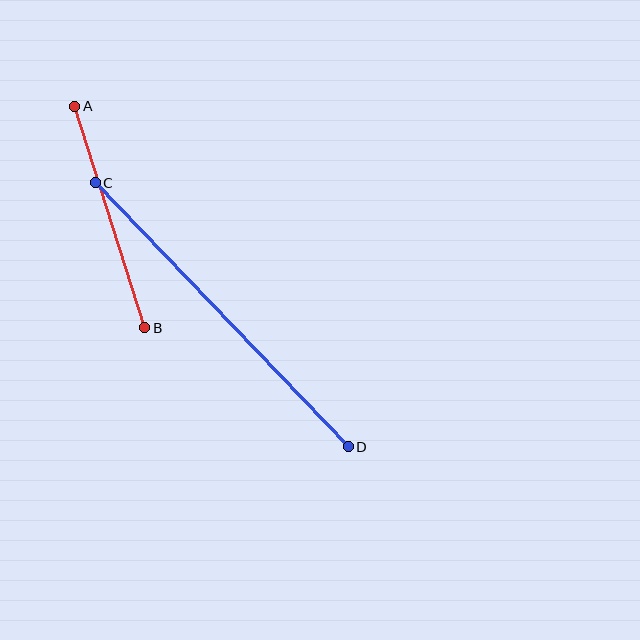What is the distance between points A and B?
The distance is approximately 232 pixels.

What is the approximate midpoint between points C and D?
The midpoint is at approximately (222, 315) pixels.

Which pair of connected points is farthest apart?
Points C and D are farthest apart.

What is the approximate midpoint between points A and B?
The midpoint is at approximately (110, 217) pixels.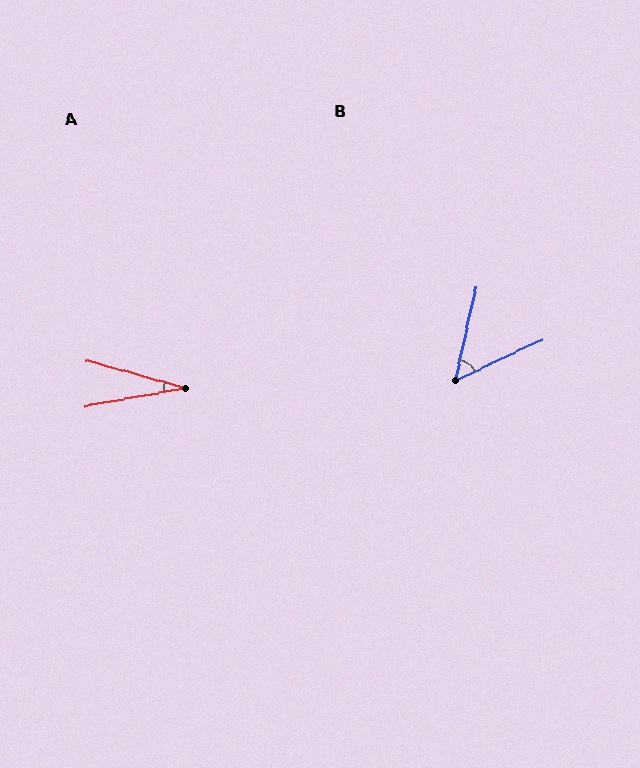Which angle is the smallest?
A, at approximately 26 degrees.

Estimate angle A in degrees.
Approximately 26 degrees.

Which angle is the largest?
B, at approximately 52 degrees.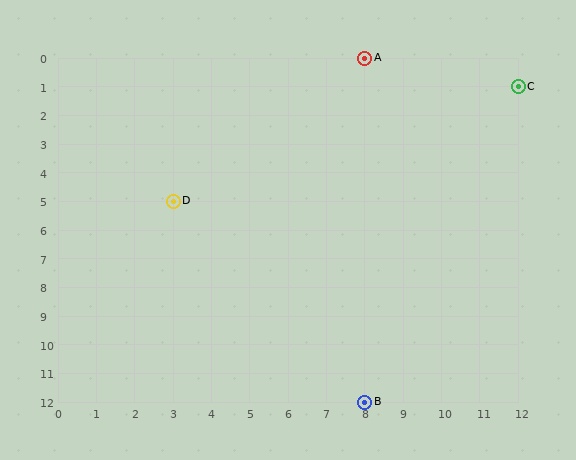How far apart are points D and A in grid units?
Points D and A are 5 columns and 5 rows apart (about 7.1 grid units diagonally).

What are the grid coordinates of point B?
Point B is at grid coordinates (8, 12).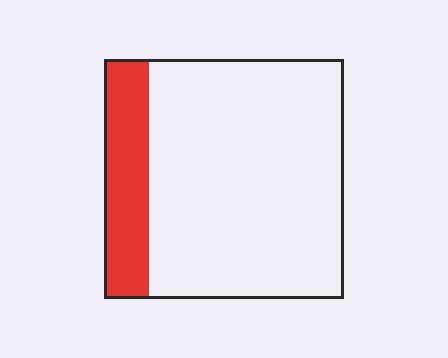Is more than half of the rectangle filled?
No.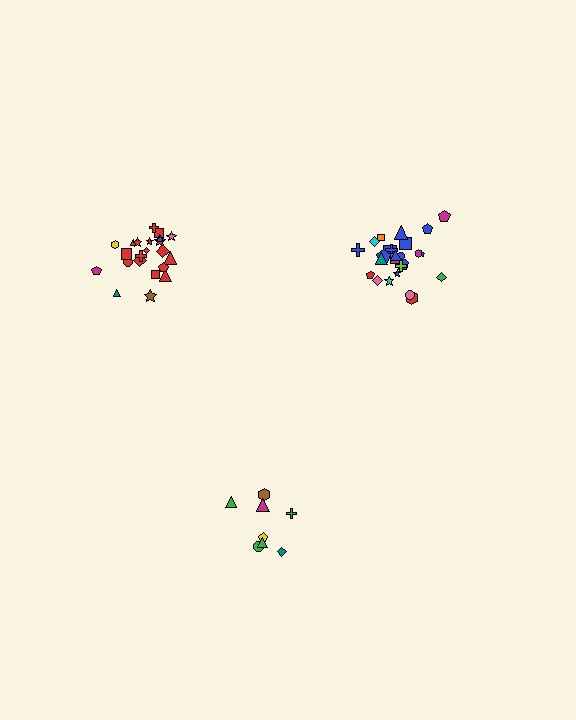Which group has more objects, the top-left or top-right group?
The top-right group.